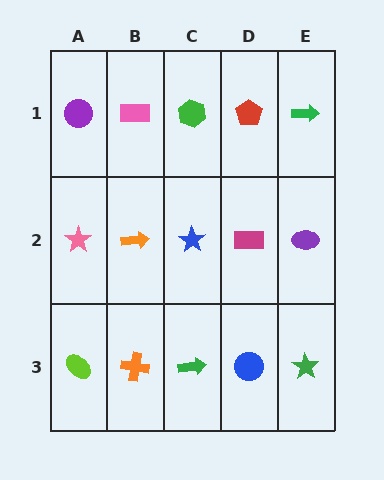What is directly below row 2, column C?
A green arrow.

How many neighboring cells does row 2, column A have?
3.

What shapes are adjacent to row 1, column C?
A blue star (row 2, column C), a pink rectangle (row 1, column B), a red pentagon (row 1, column D).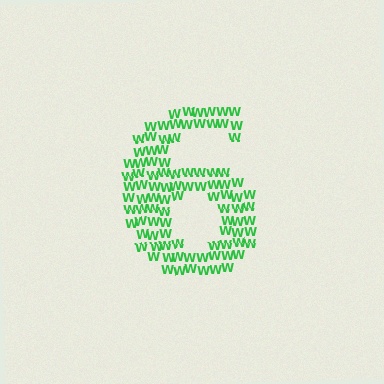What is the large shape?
The large shape is the digit 6.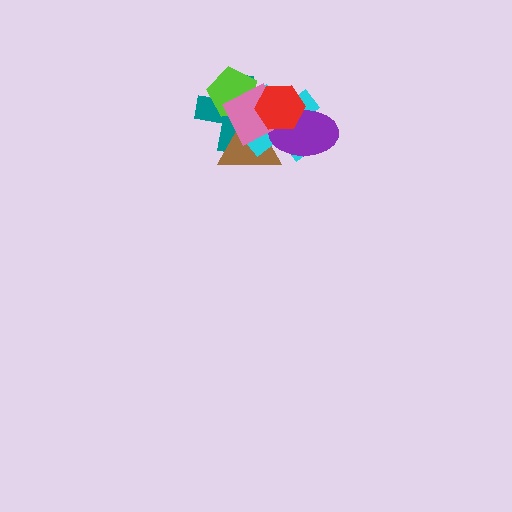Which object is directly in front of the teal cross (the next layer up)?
The brown triangle is directly in front of the teal cross.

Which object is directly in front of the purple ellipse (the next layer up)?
The pink diamond is directly in front of the purple ellipse.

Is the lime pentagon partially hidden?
Yes, it is partially covered by another shape.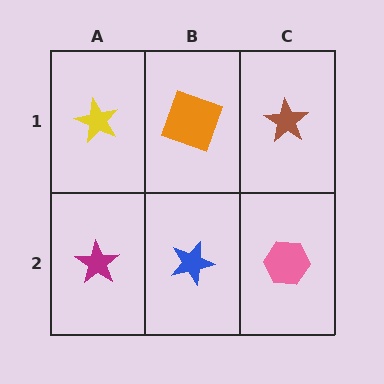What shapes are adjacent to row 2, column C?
A brown star (row 1, column C), a blue star (row 2, column B).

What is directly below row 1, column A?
A magenta star.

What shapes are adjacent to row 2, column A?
A yellow star (row 1, column A), a blue star (row 2, column B).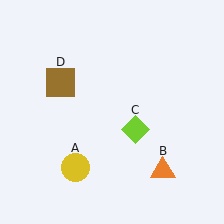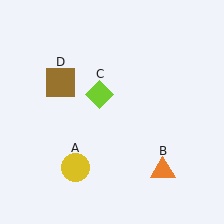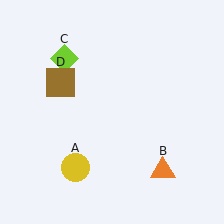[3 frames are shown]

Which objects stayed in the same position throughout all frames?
Yellow circle (object A) and orange triangle (object B) and brown square (object D) remained stationary.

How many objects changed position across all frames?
1 object changed position: lime diamond (object C).